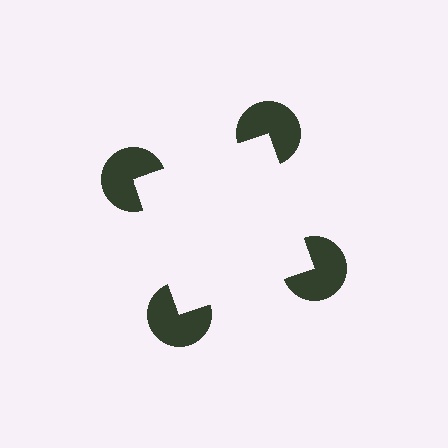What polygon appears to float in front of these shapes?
An illusory square — its edges are inferred from the aligned wedge cuts in the pac-man discs, not physically drawn.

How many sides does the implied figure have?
4 sides.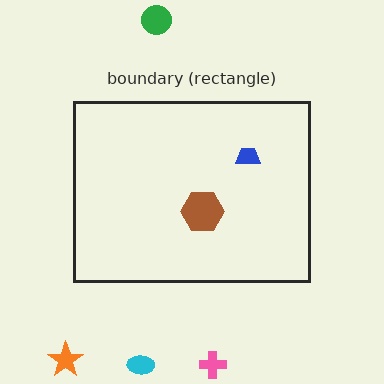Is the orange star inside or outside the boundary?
Outside.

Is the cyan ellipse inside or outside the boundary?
Outside.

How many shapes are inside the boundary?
2 inside, 4 outside.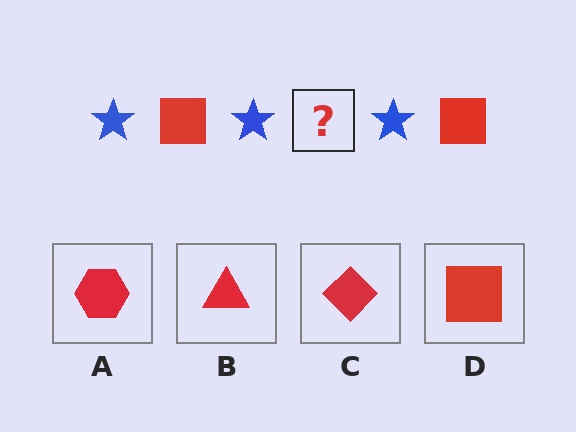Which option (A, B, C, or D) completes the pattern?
D.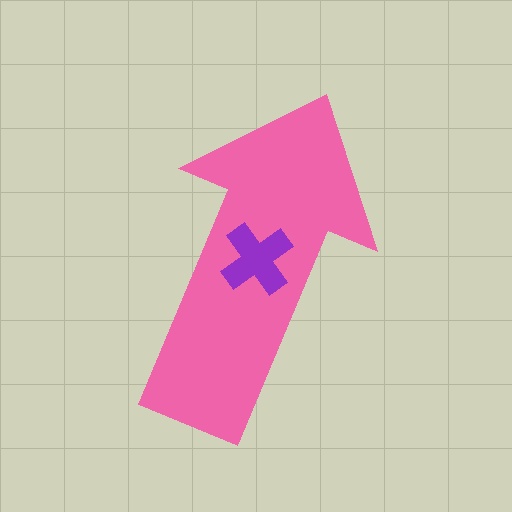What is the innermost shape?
The purple cross.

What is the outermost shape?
The pink arrow.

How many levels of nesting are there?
2.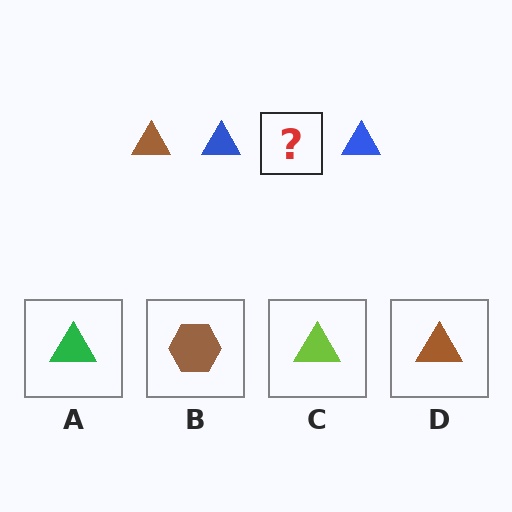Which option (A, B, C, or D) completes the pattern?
D.